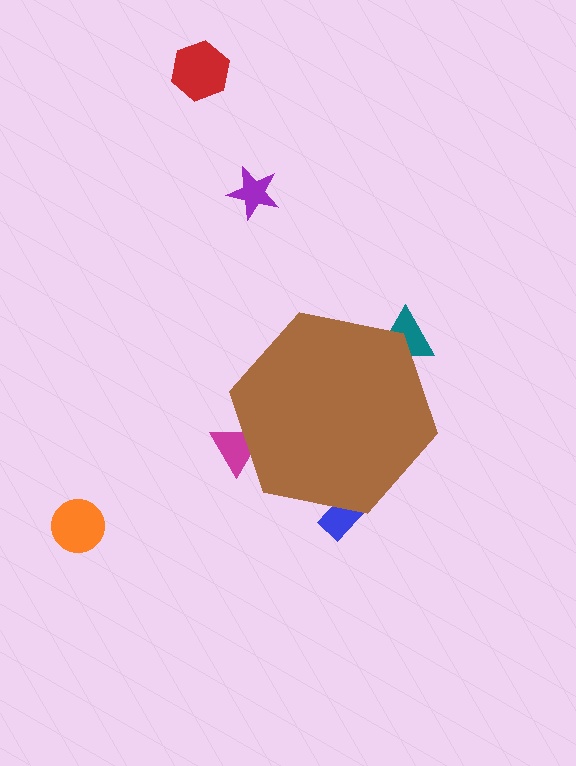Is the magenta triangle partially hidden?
Yes, the magenta triangle is partially hidden behind the brown hexagon.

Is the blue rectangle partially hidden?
Yes, the blue rectangle is partially hidden behind the brown hexagon.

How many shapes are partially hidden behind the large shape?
3 shapes are partially hidden.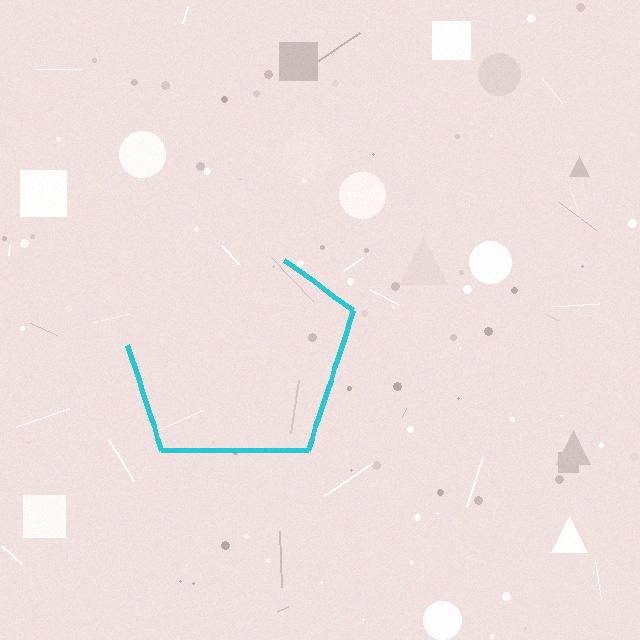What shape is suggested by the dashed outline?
The dashed outline suggests a pentagon.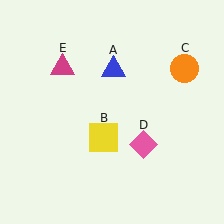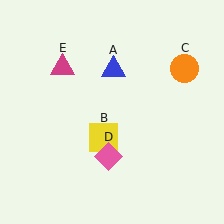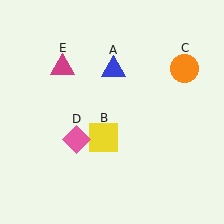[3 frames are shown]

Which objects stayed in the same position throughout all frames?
Blue triangle (object A) and yellow square (object B) and orange circle (object C) and magenta triangle (object E) remained stationary.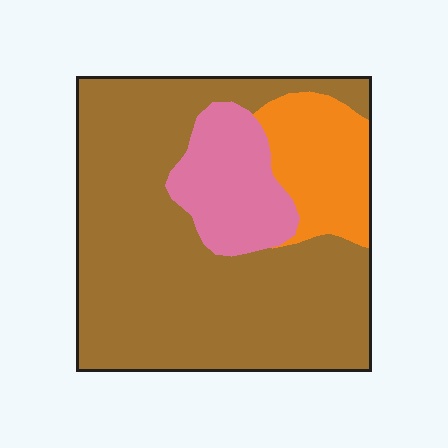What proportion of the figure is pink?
Pink takes up about one sixth (1/6) of the figure.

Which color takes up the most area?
Brown, at roughly 70%.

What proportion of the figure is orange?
Orange covers around 15% of the figure.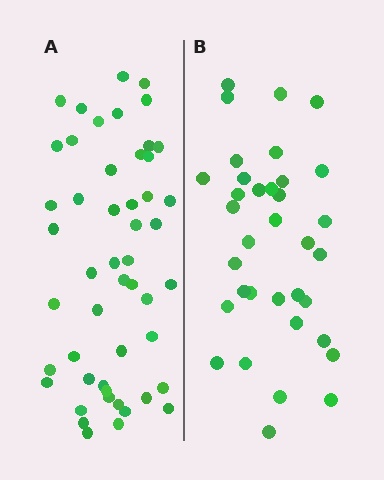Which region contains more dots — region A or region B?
Region A (the left region) has more dots.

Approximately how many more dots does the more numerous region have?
Region A has approximately 15 more dots than region B.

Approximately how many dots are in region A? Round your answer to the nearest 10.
About 50 dots.